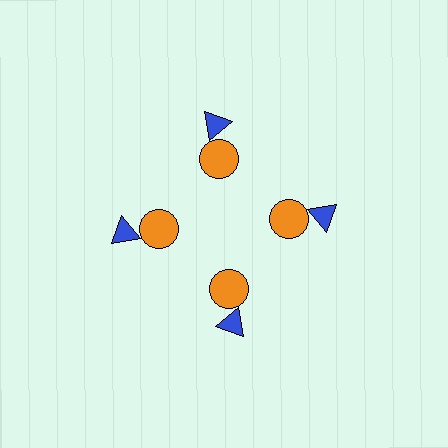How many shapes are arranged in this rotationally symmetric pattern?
There are 8 shapes, arranged in 4 groups of 2.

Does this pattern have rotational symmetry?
Yes, this pattern has 4-fold rotational symmetry. It looks the same after rotating 90 degrees around the center.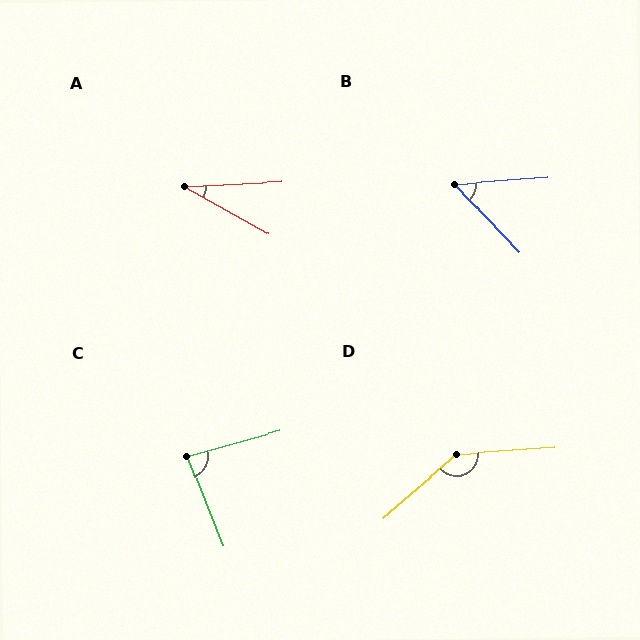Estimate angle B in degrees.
Approximately 50 degrees.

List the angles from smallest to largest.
A (32°), B (50°), C (84°), D (143°).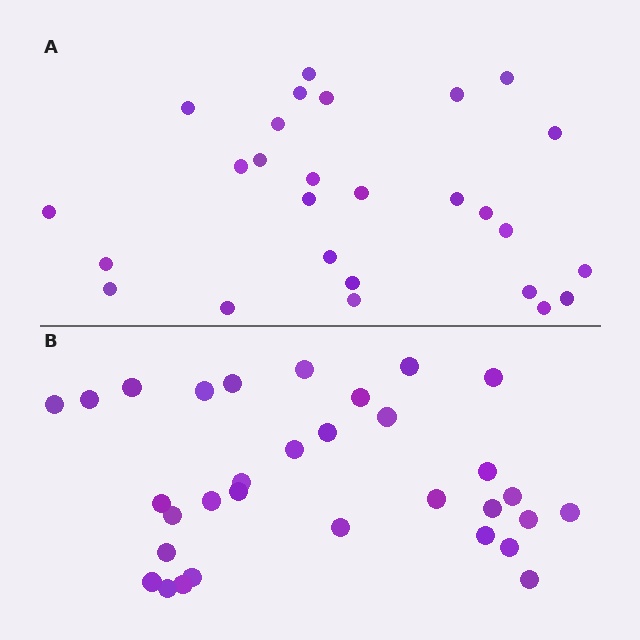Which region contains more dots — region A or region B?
Region B (the bottom region) has more dots.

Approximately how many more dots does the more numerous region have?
Region B has about 5 more dots than region A.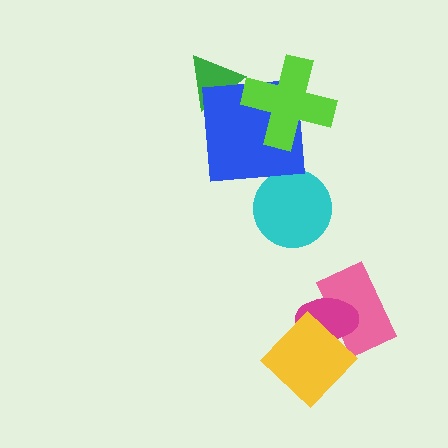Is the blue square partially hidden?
Yes, it is partially covered by another shape.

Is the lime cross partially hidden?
No, no other shape covers it.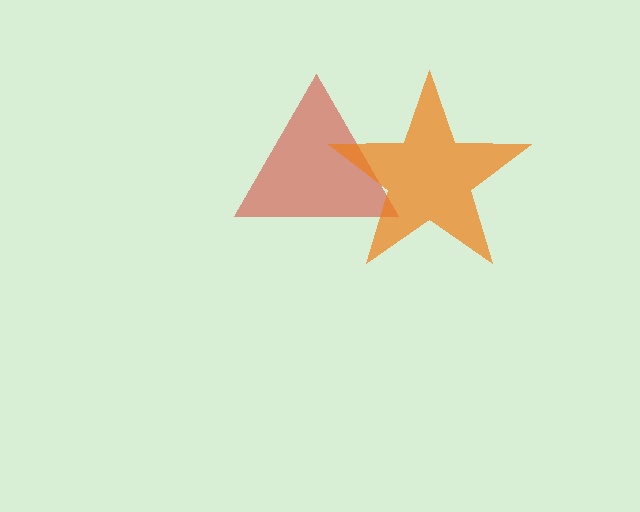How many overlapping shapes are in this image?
There are 2 overlapping shapes in the image.